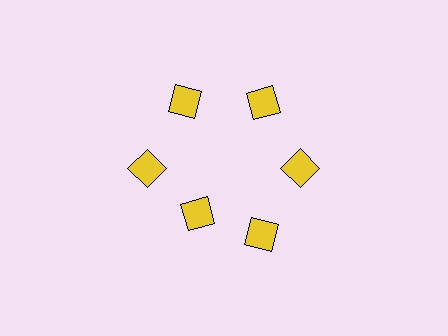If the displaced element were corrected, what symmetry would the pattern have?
It would have 6-fold rotational symmetry — the pattern would map onto itself every 60 degrees.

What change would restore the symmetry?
The symmetry would be restored by moving it outward, back onto the ring so that all 6 diamonds sit at equal angles and equal distance from the center.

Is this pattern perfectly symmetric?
No. The 6 yellow diamonds are arranged in a ring, but one element near the 7 o'clock position is pulled inward toward the center, breaking the 6-fold rotational symmetry.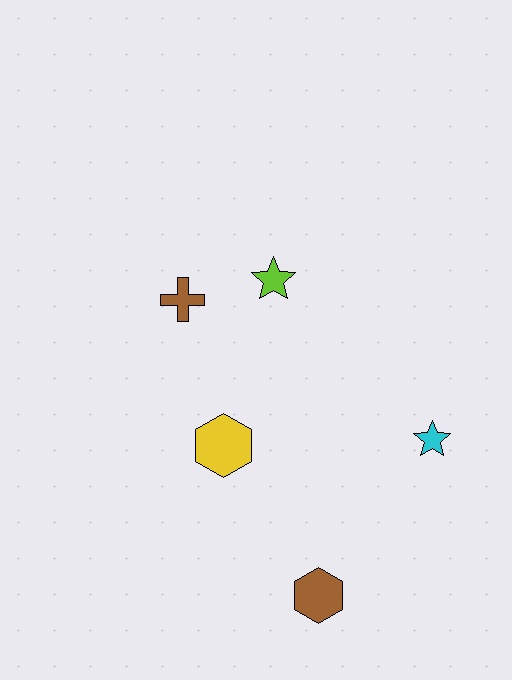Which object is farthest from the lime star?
The brown hexagon is farthest from the lime star.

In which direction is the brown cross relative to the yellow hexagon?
The brown cross is above the yellow hexagon.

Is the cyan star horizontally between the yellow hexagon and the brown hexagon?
No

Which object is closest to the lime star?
The brown cross is closest to the lime star.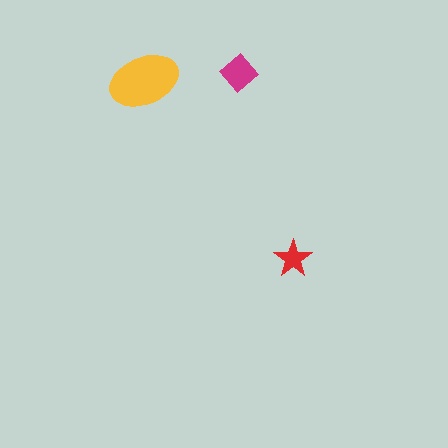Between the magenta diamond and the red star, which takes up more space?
The magenta diamond.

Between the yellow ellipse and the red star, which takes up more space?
The yellow ellipse.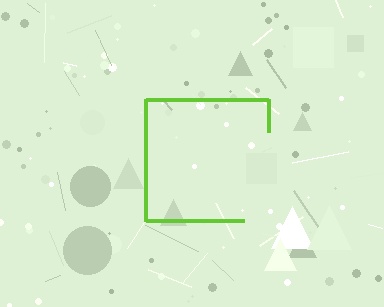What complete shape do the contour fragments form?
The contour fragments form a square.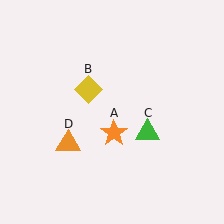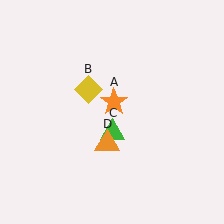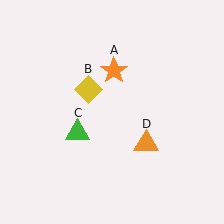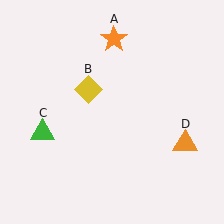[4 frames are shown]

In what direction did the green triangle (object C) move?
The green triangle (object C) moved left.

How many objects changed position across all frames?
3 objects changed position: orange star (object A), green triangle (object C), orange triangle (object D).